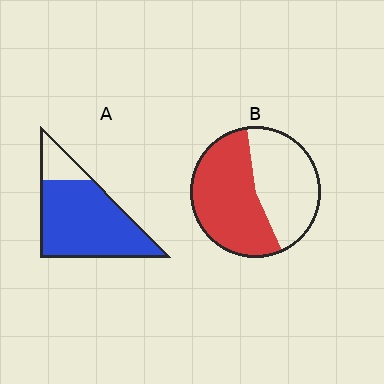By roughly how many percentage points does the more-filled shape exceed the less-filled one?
By roughly 30 percentage points (A over B).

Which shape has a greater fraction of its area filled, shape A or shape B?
Shape A.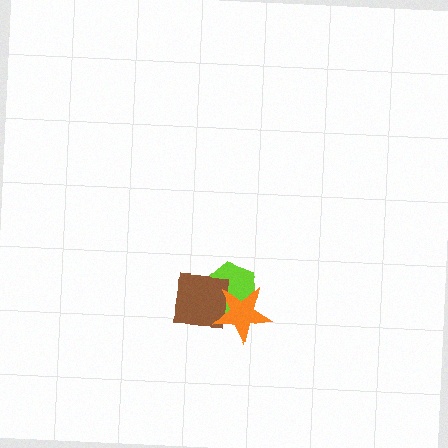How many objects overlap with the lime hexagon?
2 objects overlap with the lime hexagon.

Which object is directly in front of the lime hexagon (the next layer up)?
The brown square is directly in front of the lime hexagon.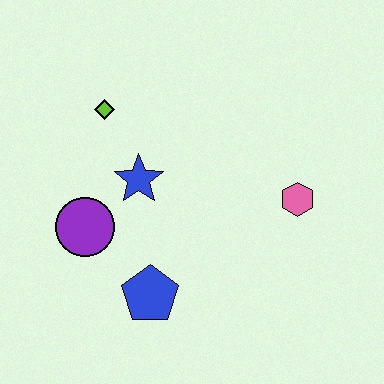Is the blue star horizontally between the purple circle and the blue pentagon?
Yes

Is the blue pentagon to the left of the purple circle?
No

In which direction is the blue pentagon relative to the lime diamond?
The blue pentagon is below the lime diamond.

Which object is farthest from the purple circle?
The pink hexagon is farthest from the purple circle.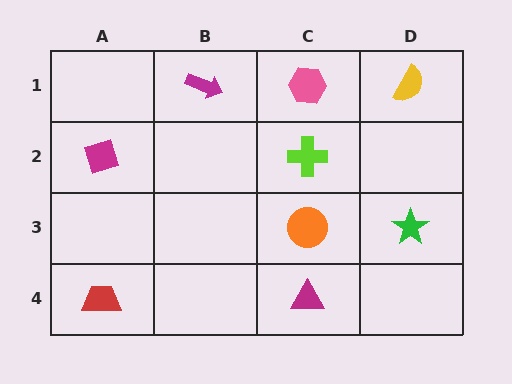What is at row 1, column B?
A magenta arrow.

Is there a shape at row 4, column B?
No, that cell is empty.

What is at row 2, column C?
A lime cross.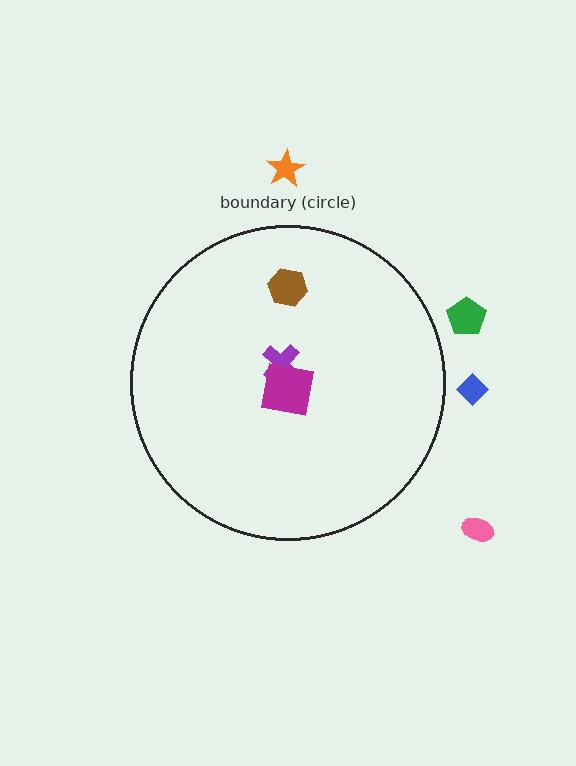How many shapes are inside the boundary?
3 inside, 4 outside.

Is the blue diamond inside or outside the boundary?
Outside.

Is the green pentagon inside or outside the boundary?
Outside.